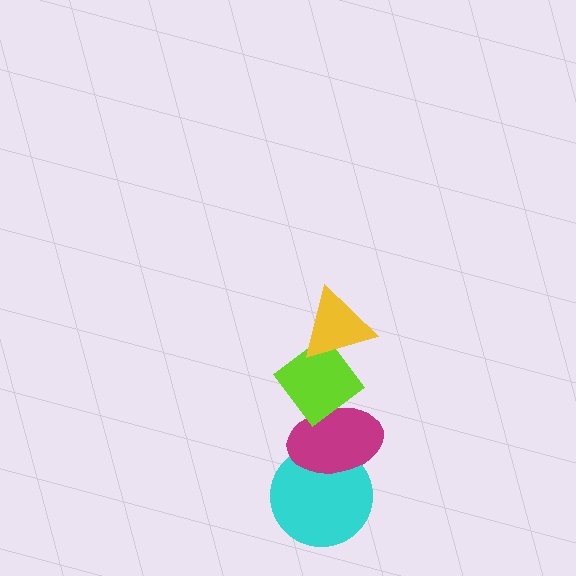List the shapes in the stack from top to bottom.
From top to bottom: the yellow triangle, the lime diamond, the magenta ellipse, the cyan circle.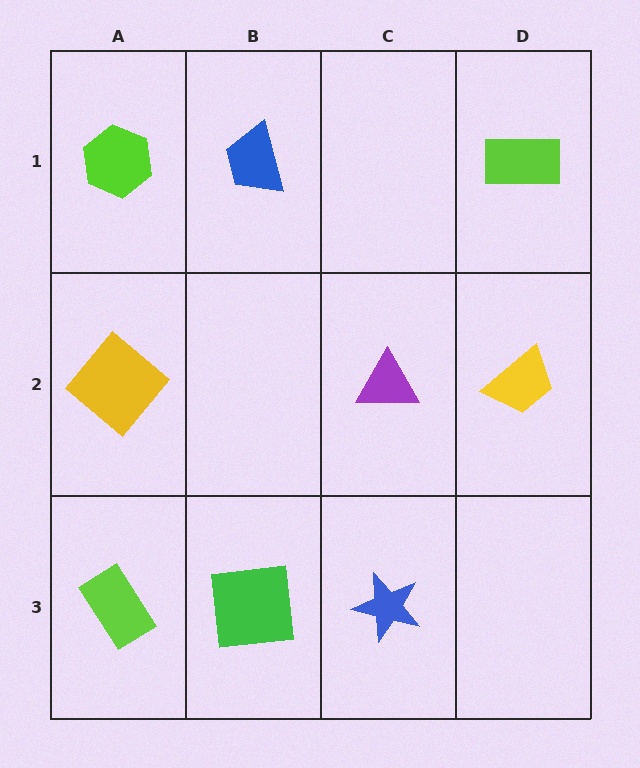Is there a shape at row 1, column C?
No, that cell is empty.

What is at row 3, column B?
A green square.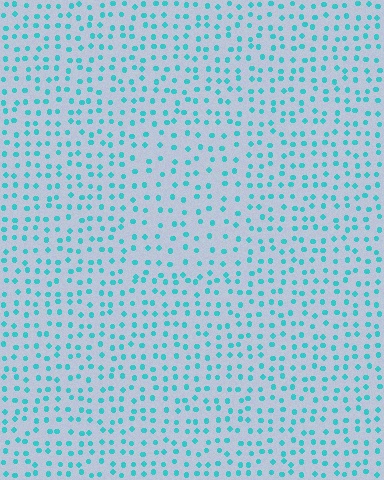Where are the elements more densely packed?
The elements are more densely packed outside the rectangle boundary.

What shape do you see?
I see a rectangle.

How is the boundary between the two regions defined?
The boundary is defined by a change in element density (approximately 1.4x ratio). All elements are the same color, size, and shape.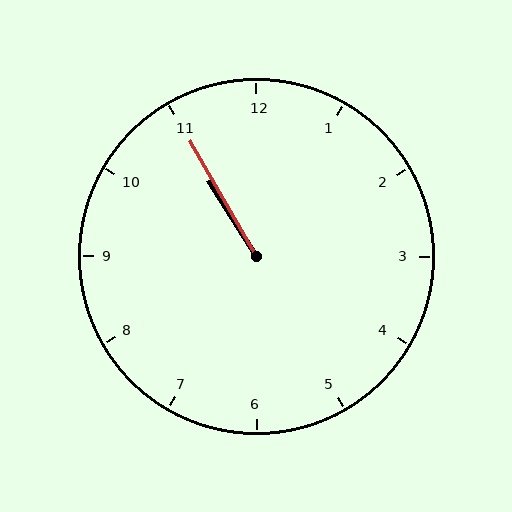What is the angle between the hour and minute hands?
Approximately 2 degrees.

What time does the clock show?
10:55.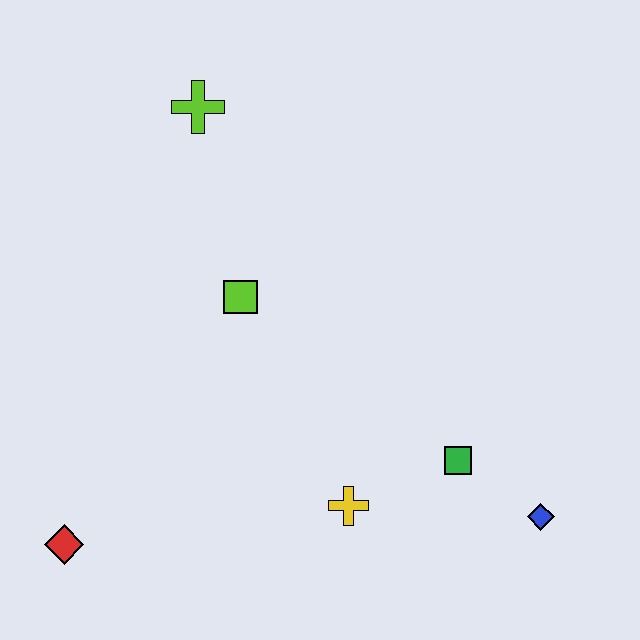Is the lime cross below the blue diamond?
No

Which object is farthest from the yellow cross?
The lime cross is farthest from the yellow cross.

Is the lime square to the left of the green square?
Yes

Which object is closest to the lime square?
The lime cross is closest to the lime square.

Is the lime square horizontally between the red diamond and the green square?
Yes